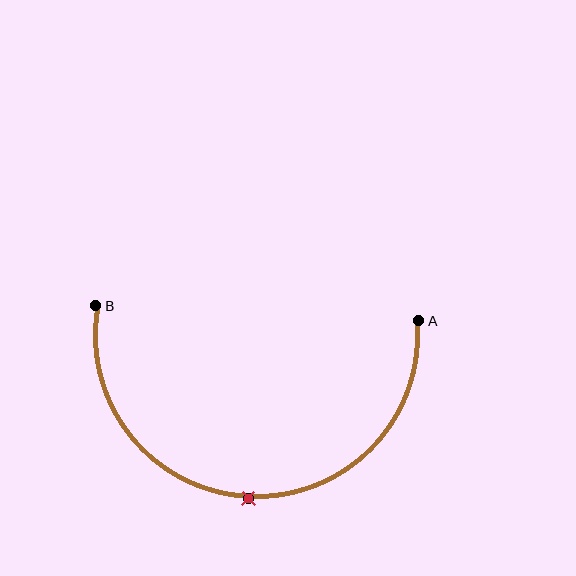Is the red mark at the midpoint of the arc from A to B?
Yes. The red mark lies on the arc at equal arc-length from both A and B — it is the arc midpoint.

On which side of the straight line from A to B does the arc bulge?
The arc bulges below the straight line connecting A and B.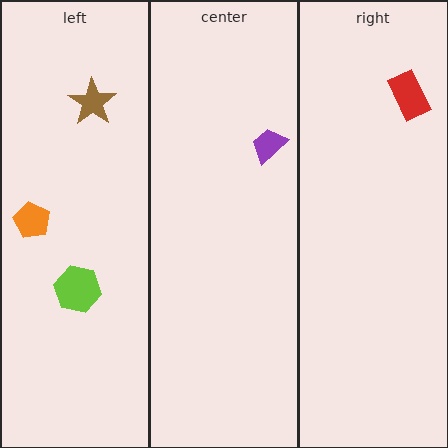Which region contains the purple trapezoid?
The center region.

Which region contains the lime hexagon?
The left region.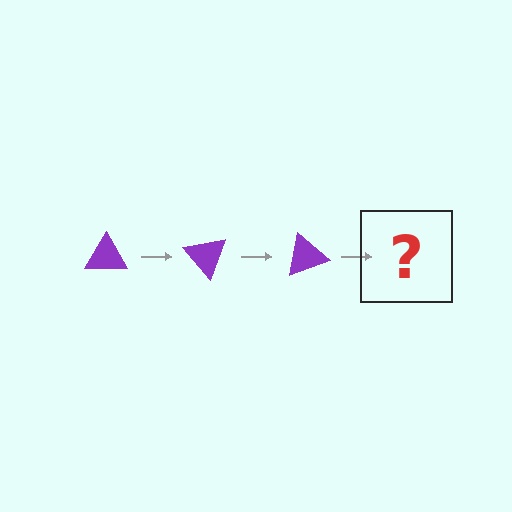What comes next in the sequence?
The next element should be a purple triangle rotated 150 degrees.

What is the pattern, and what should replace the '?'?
The pattern is that the triangle rotates 50 degrees each step. The '?' should be a purple triangle rotated 150 degrees.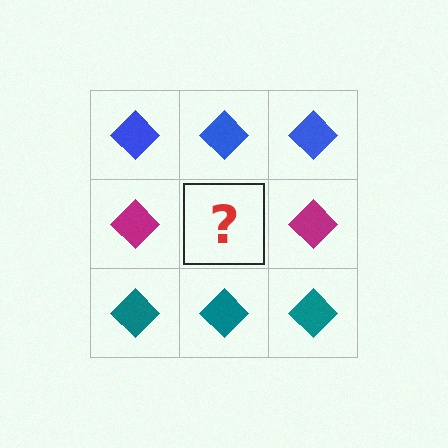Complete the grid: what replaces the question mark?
The question mark should be replaced with a magenta diamond.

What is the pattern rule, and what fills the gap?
The rule is that each row has a consistent color. The gap should be filled with a magenta diamond.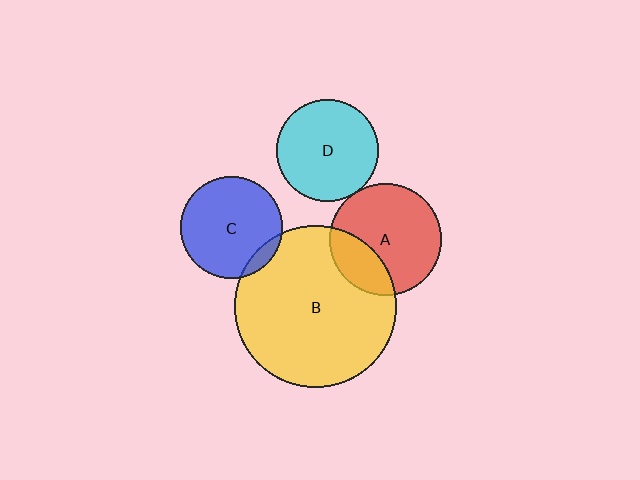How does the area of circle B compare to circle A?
Approximately 2.1 times.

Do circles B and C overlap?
Yes.